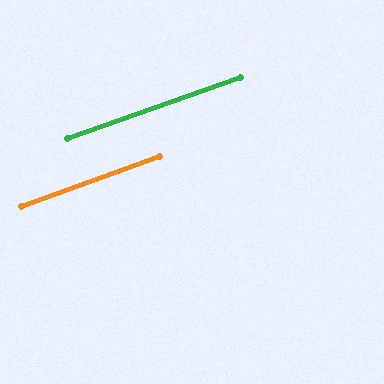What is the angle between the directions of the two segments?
Approximately 0 degrees.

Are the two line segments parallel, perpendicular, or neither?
Parallel — their directions differ by only 0.3°.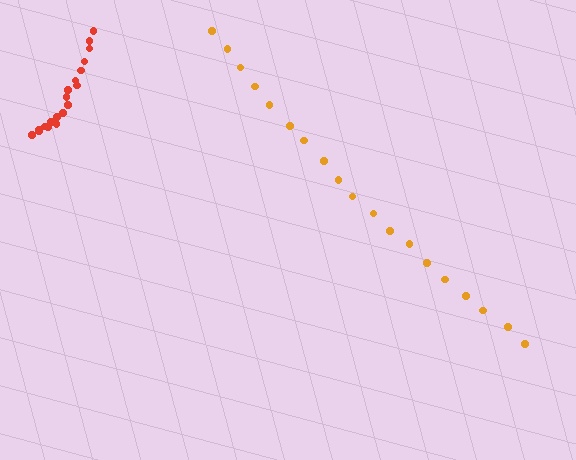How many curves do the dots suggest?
There are 2 distinct paths.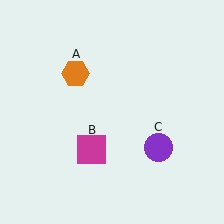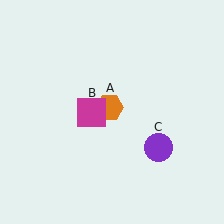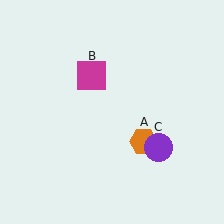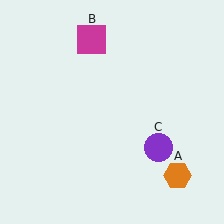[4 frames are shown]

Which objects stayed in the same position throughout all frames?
Purple circle (object C) remained stationary.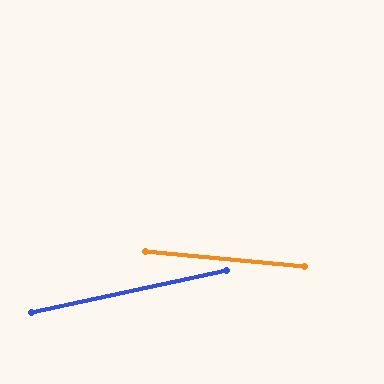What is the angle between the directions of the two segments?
Approximately 18 degrees.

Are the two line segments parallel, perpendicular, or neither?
Neither parallel nor perpendicular — they differ by about 18°.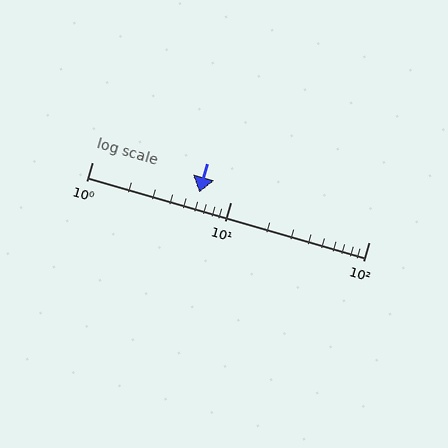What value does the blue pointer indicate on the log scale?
The pointer indicates approximately 5.9.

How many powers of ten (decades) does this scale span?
The scale spans 2 decades, from 1 to 100.